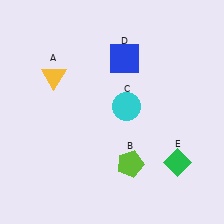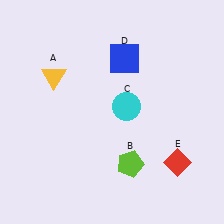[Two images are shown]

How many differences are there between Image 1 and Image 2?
There is 1 difference between the two images.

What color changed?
The diamond (E) changed from green in Image 1 to red in Image 2.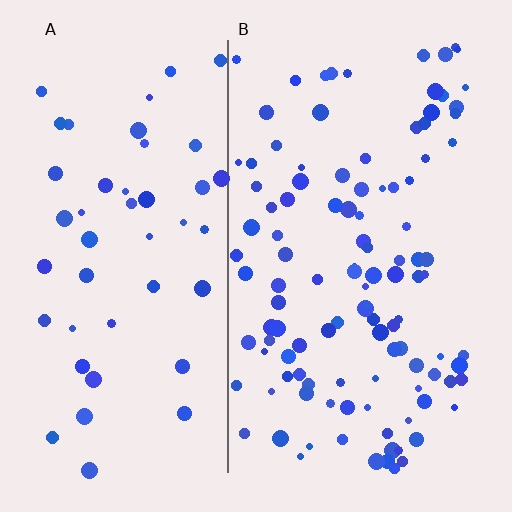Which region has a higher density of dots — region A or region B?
B (the right).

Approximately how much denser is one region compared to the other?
Approximately 2.4× — region B over region A.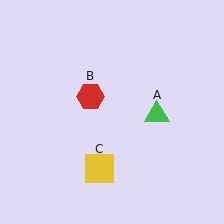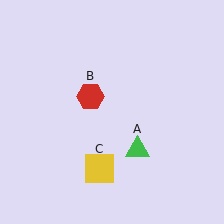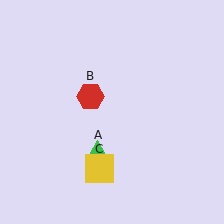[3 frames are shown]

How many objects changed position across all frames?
1 object changed position: green triangle (object A).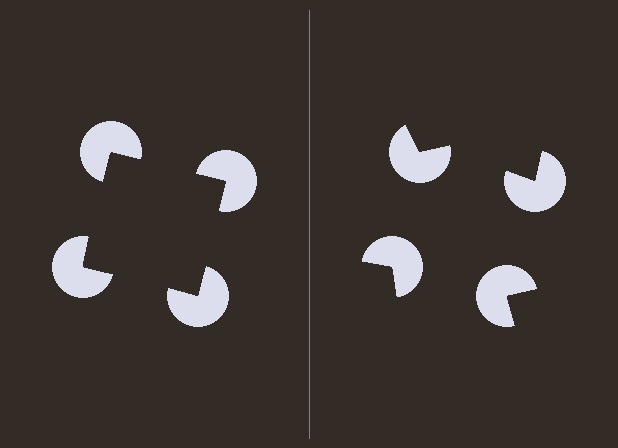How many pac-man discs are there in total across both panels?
8 — 4 on each side.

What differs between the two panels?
The pac-man discs are positioned identically on both sides; only the wedge orientations differ. On the left they align to a square; on the right they are misaligned.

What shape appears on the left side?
An illusory square.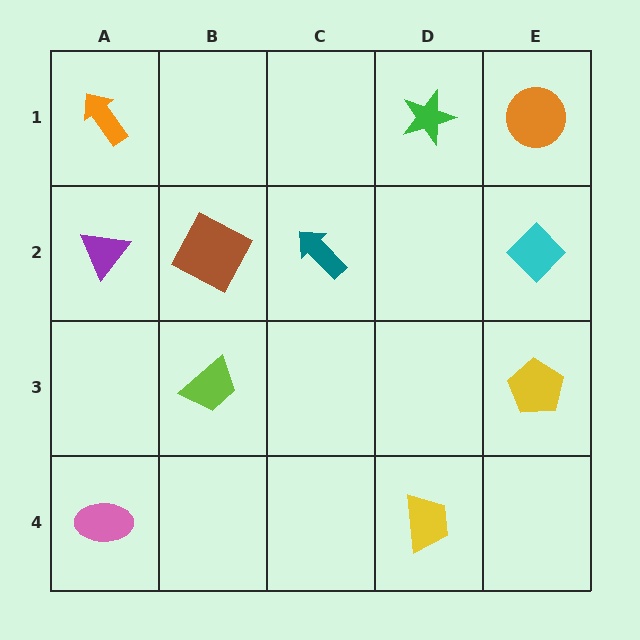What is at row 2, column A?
A purple triangle.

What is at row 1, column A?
An orange arrow.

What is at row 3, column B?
A lime trapezoid.